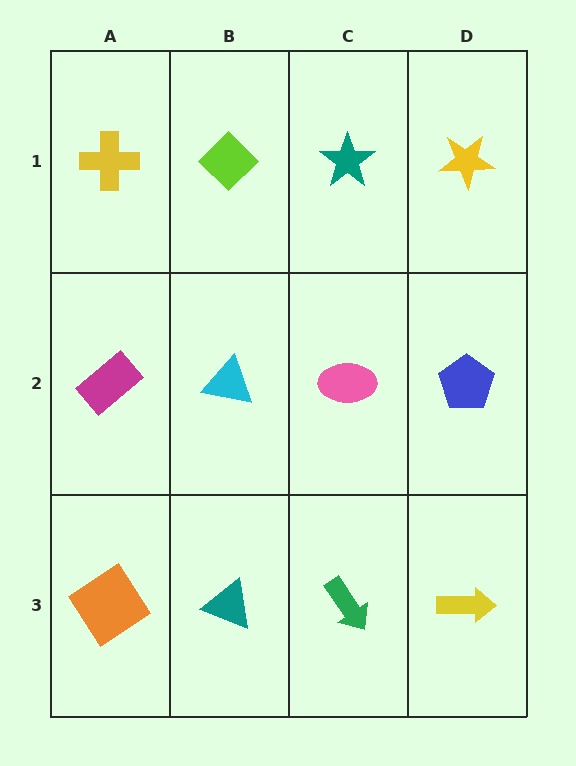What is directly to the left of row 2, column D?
A pink ellipse.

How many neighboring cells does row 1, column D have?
2.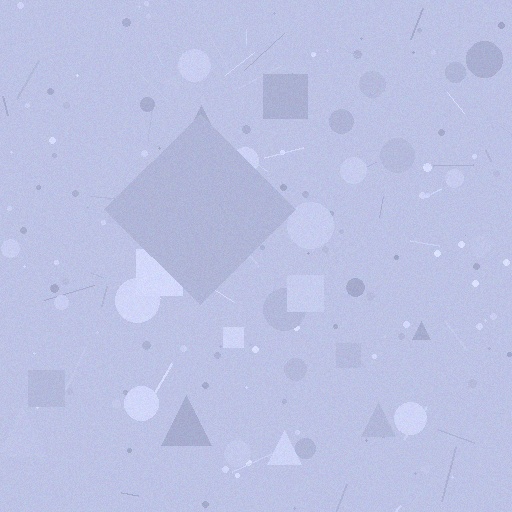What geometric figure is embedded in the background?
A diamond is embedded in the background.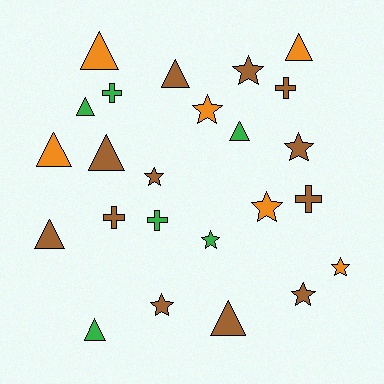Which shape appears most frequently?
Triangle, with 10 objects.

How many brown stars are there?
There are 5 brown stars.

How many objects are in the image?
There are 24 objects.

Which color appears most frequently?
Brown, with 12 objects.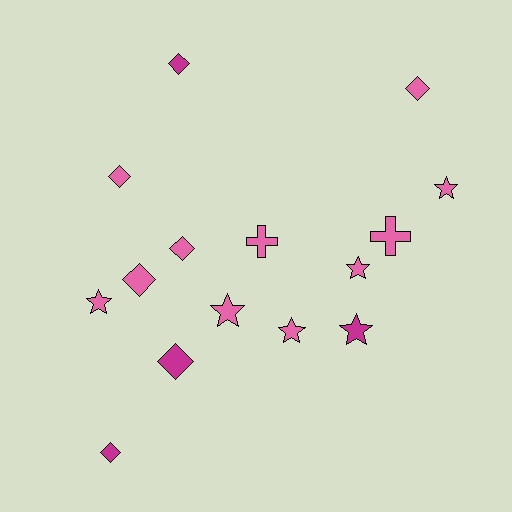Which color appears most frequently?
Pink, with 11 objects.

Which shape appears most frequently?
Diamond, with 7 objects.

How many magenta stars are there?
There is 1 magenta star.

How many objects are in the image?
There are 15 objects.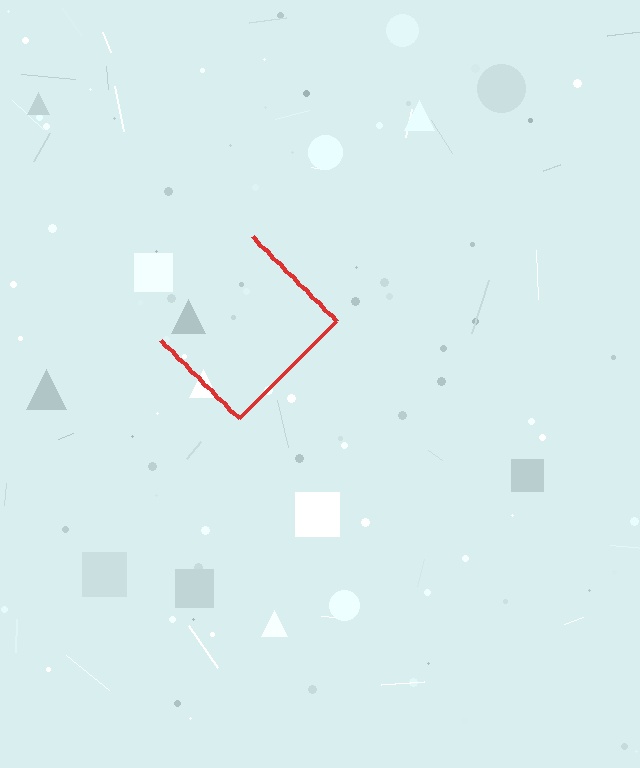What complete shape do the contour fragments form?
The contour fragments form a diamond.